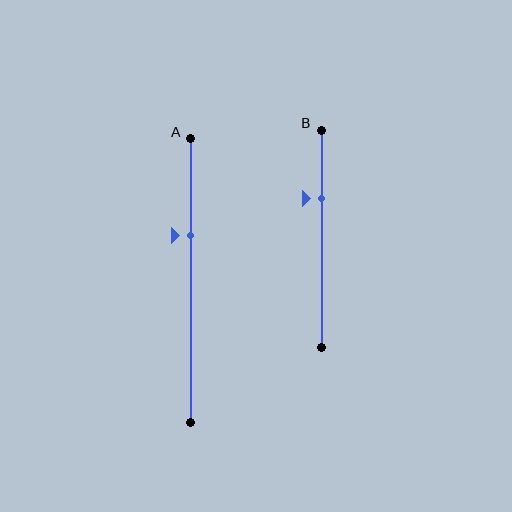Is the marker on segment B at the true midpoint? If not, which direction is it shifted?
No, the marker on segment B is shifted upward by about 18% of the segment length.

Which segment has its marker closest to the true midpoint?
Segment A has its marker closest to the true midpoint.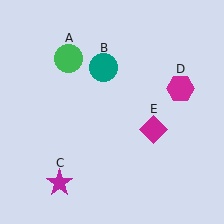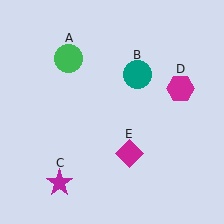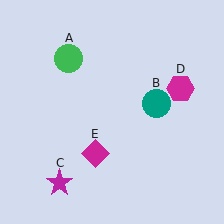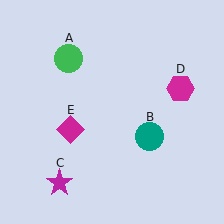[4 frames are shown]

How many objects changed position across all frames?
2 objects changed position: teal circle (object B), magenta diamond (object E).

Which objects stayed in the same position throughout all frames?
Green circle (object A) and magenta star (object C) and magenta hexagon (object D) remained stationary.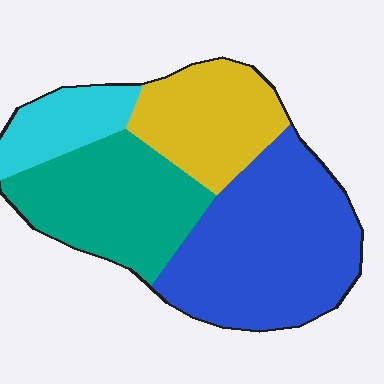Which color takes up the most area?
Blue, at roughly 40%.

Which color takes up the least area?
Cyan, at roughly 10%.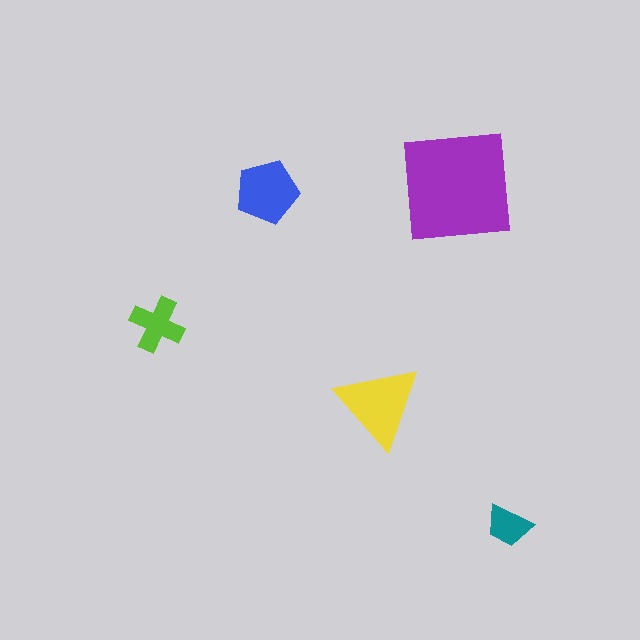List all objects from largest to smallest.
The purple square, the yellow triangle, the blue pentagon, the lime cross, the teal trapezoid.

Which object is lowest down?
The teal trapezoid is bottommost.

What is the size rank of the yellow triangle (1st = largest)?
2nd.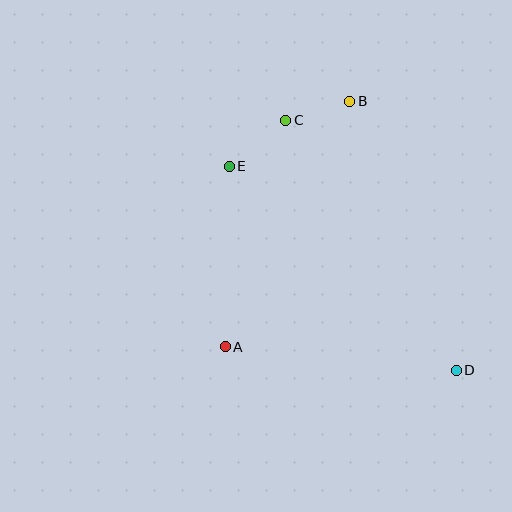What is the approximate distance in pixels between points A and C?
The distance between A and C is approximately 235 pixels.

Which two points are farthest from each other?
Points D and E are farthest from each other.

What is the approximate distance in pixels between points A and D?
The distance between A and D is approximately 232 pixels.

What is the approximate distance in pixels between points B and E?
The distance between B and E is approximately 137 pixels.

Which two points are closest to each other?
Points B and C are closest to each other.